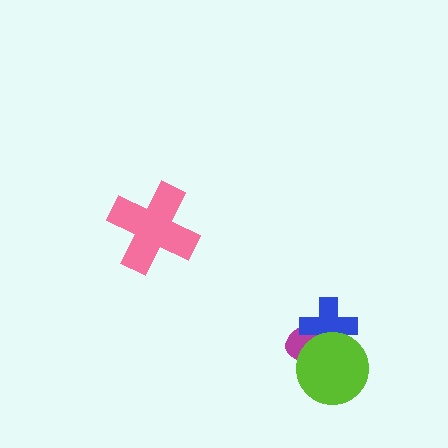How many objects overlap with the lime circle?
2 objects overlap with the lime circle.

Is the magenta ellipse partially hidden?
Yes, it is partially covered by another shape.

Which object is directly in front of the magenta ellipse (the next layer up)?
The blue cross is directly in front of the magenta ellipse.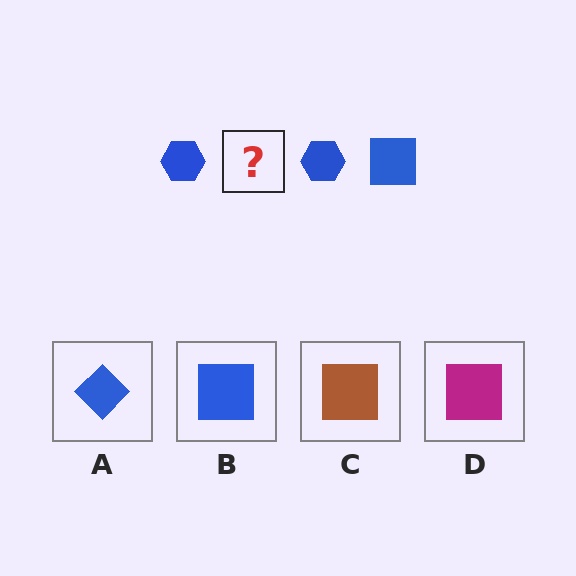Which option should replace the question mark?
Option B.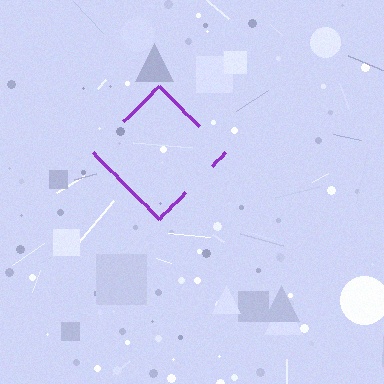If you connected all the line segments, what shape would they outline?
They would outline a diamond.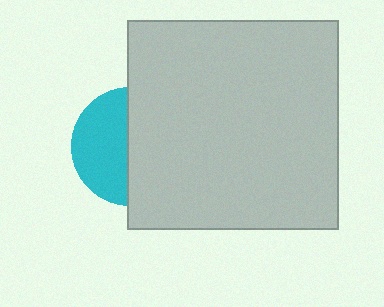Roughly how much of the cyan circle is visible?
About half of it is visible (roughly 47%).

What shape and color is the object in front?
The object in front is a light gray rectangle.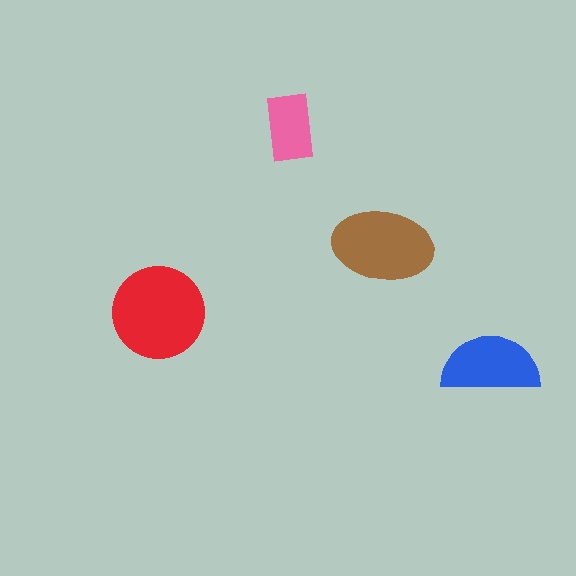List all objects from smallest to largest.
The pink rectangle, the blue semicircle, the brown ellipse, the red circle.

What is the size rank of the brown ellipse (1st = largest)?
2nd.